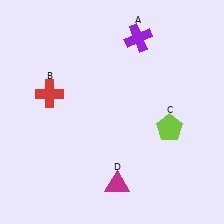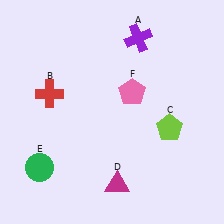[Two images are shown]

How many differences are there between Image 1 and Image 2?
There are 2 differences between the two images.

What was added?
A green circle (E), a pink pentagon (F) were added in Image 2.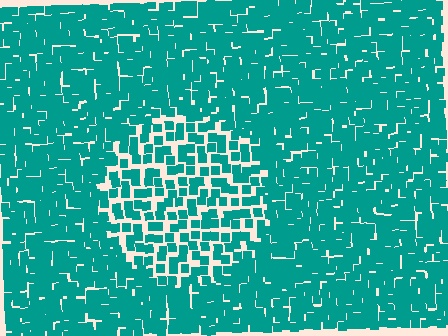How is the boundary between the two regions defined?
The boundary is defined by a change in element density (approximately 1.8x ratio). All elements are the same color, size, and shape.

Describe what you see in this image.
The image contains small teal elements arranged at two different densities. A circle-shaped region is visible where the elements are less densely packed than the surrounding area.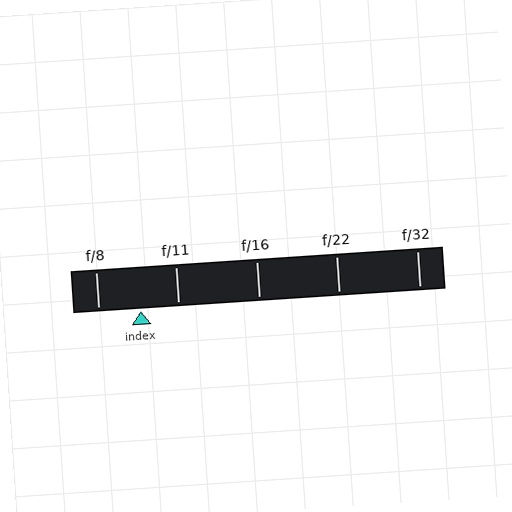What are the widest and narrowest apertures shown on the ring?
The widest aperture shown is f/8 and the narrowest is f/32.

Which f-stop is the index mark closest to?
The index mark is closest to f/11.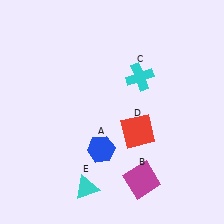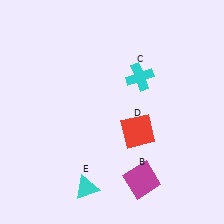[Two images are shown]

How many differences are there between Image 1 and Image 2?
There is 1 difference between the two images.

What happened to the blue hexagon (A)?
The blue hexagon (A) was removed in Image 2. It was in the bottom-left area of Image 1.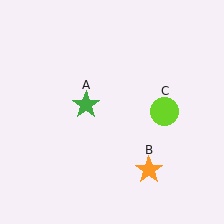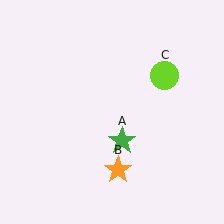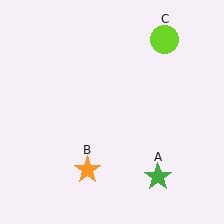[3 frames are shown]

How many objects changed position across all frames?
3 objects changed position: green star (object A), orange star (object B), lime circle (object C).